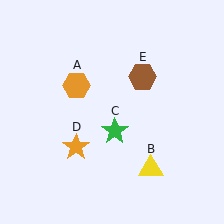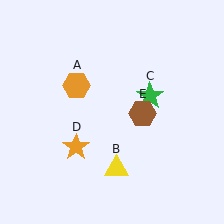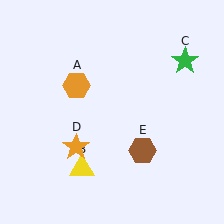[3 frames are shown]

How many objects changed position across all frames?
3 objects changed position: yellow triangle (object B), green star (object C), brown hexagon (object E).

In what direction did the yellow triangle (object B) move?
The yellow triangle (object B) moved left.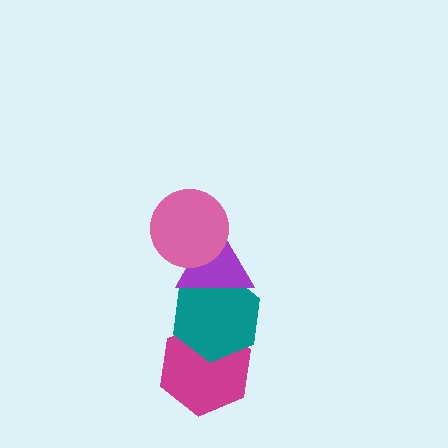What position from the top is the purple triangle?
The purple triangle is 2nd from the top.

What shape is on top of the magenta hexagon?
The teal hexagon is on top of the magenta hexagon.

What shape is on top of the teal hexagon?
The purple triangle is on top of the teal hexagon.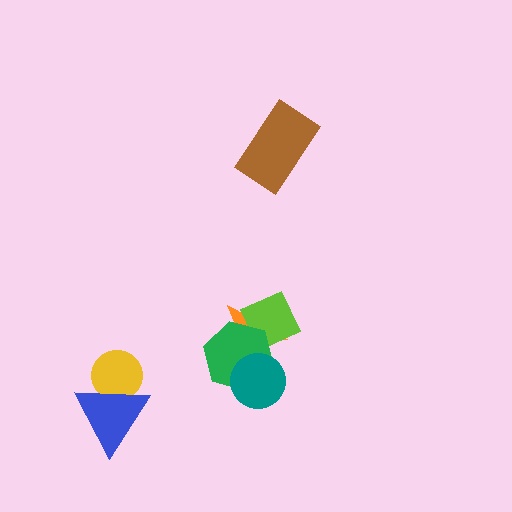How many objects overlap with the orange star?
3 objects overlap with the orange star.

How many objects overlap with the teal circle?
2 objects overlap with the teal circle.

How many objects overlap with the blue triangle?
1 object overlaps with the blue triangle.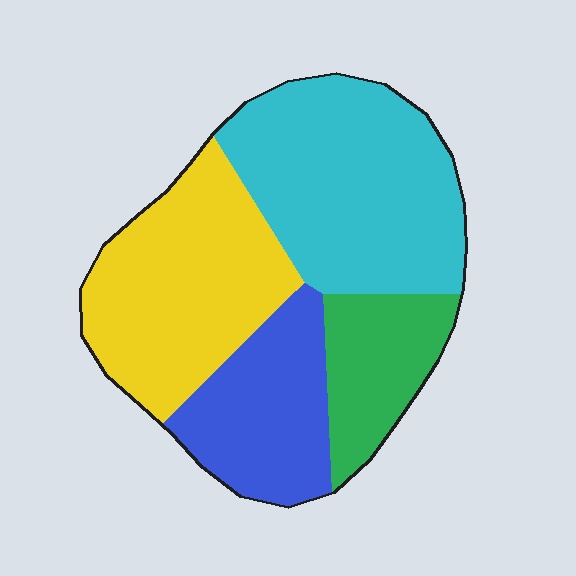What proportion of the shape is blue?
Blue covers 20% of the shape.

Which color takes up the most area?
Cyan, at roughly 35%.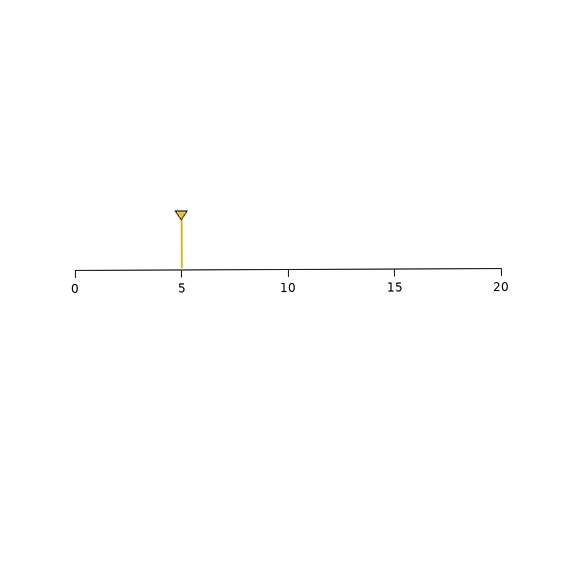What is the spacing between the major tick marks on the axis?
The major ticks are spaced 5 apart.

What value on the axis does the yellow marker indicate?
The marker indicates approximately 5.